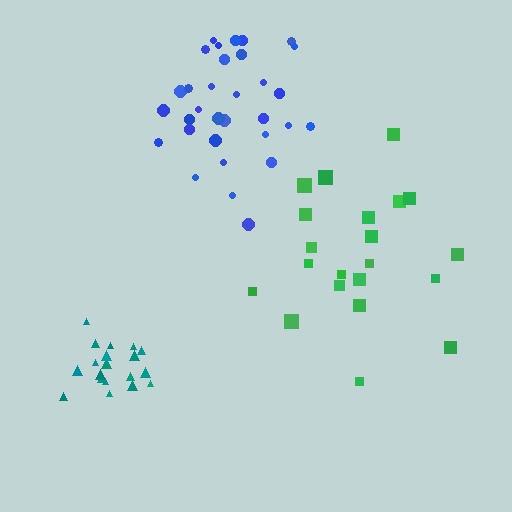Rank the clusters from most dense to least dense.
teal, blue, green.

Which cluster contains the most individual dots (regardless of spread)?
Blue (33).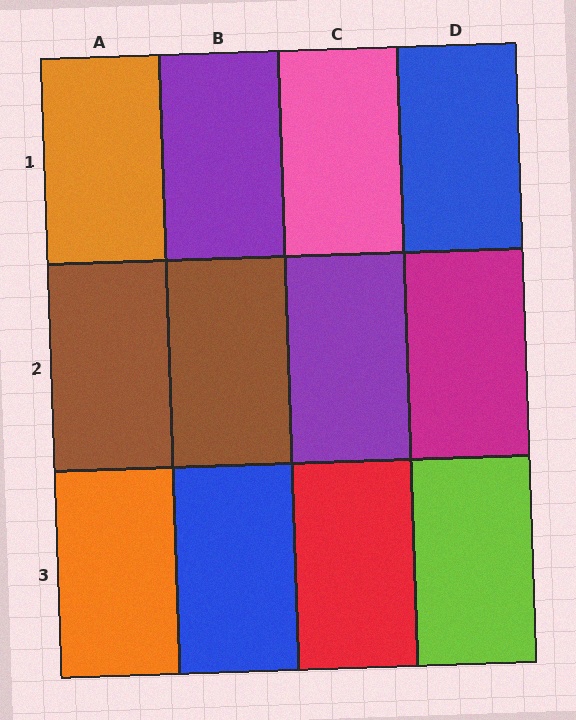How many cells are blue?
2 cells are blue.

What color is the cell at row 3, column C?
Red.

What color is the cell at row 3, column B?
Blue.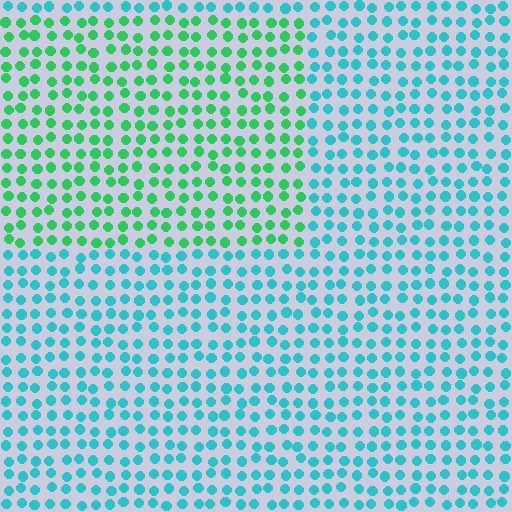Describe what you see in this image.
The image is filled with small cyan elements in a uniform arrangement. A rectangle-shaped region is visible where the elements are tinted to a slightly different hue, forming a subtle color boundary.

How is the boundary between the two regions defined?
The boundary is defined purely by a slight shift in hue (about 44 degrees). Spacing, size, and orientation are identical on both sides.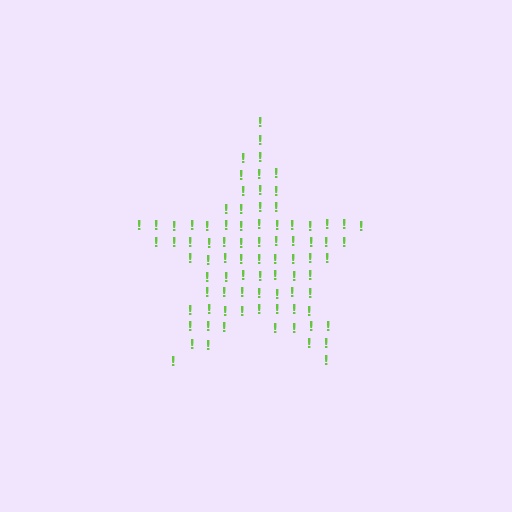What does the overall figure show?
The overall figure shows a star.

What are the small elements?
The small elements are exclamation marks.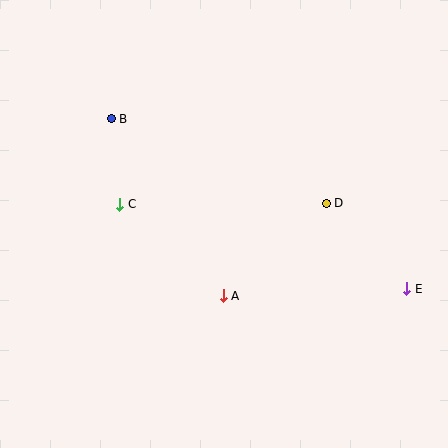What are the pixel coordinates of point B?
Point B is at (111, 119).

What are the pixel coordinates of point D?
Point D is at (326, 203).